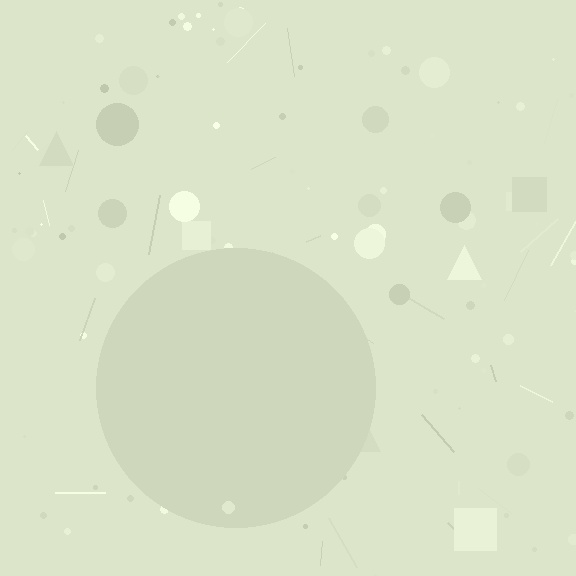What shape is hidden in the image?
A circle is hidden in the image.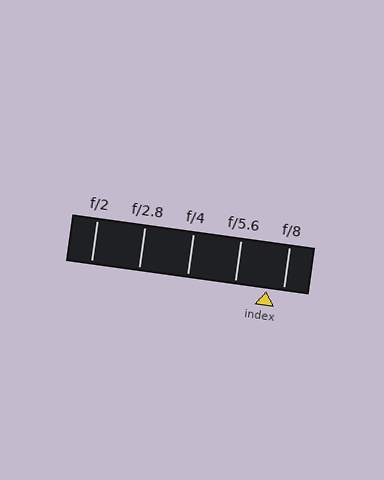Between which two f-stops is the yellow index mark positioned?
The index mark is between f/5.6 and f/8.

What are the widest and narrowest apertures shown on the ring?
The widest aperture shown is f/2 and the narrowest is f/8.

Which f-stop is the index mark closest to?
The index mark is closest to f/8.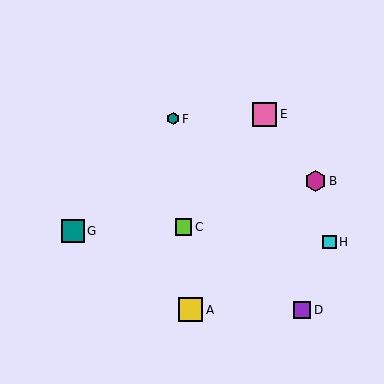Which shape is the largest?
The pink square (labeled E) is the largest.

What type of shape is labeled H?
Shape H is a cyan square.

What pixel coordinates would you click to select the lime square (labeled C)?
Click at (183, 227) to select the lime square C.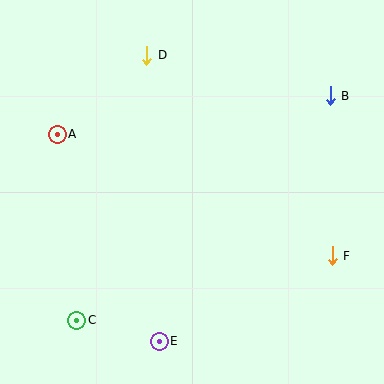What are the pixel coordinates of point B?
Point B is at (330, 96).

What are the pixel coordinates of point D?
Point D is at (147, 55).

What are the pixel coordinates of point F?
Point F is at (332, 256).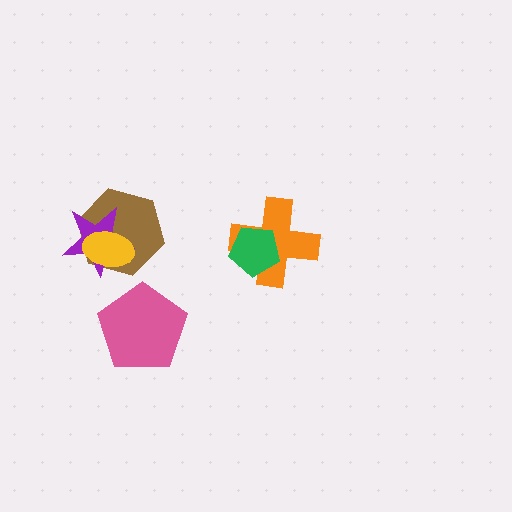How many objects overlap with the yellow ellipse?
2 objects overlap with the yellow ellipse.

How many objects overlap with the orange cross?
1 object overlaps with the orange cross.